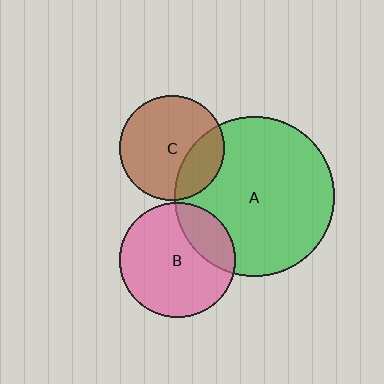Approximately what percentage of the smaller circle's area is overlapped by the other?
Approximately 25%.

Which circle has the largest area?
Circle A (green).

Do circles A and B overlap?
Yes.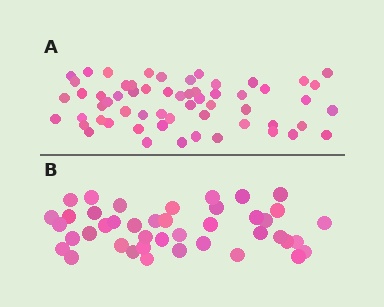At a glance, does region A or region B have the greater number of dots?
Region A (the top region) has more dots.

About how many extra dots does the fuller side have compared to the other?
Region A has approximately 15 more dots than region B.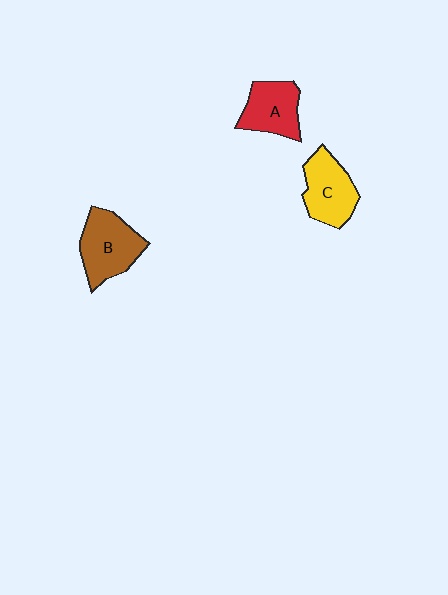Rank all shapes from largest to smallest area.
From largest to smallest: B (brown), C (yellow), A (red).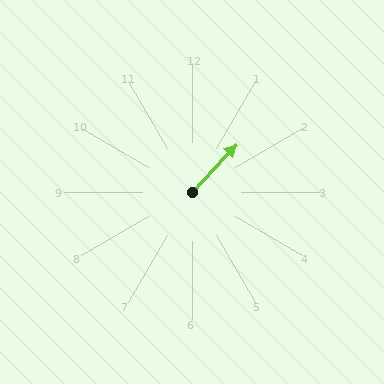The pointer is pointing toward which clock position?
Roughly 1 o'clock.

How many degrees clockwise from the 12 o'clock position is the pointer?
Approximately 43 degrees.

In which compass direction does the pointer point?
Northeast.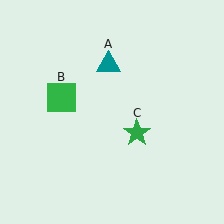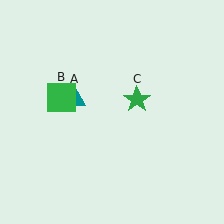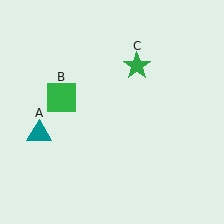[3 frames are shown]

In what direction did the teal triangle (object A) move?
The teal triangle (object A) moved down and to the left.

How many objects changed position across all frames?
2 objects changed position: teal triangle (object A), green star (object C).